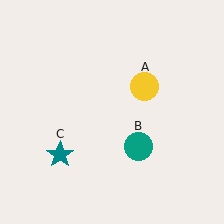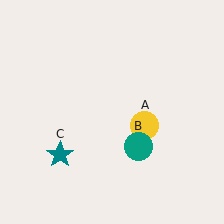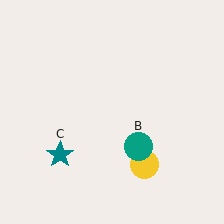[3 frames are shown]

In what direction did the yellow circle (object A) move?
The yellow circle (object A) moved down.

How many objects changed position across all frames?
1 object changed position: yellow circle (object A).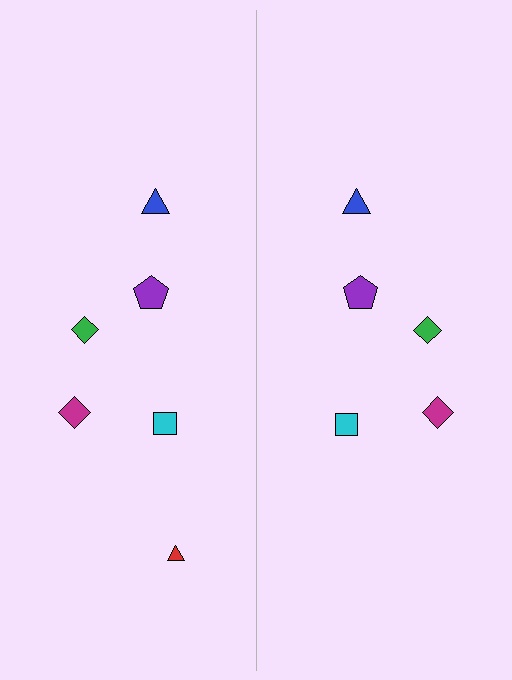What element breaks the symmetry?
A red triangle is missing from the right side.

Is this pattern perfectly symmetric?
No, the pattern is not perfectly symmetric. A red triangle is missing from the right side.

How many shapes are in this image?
There are 11 shapes in this image.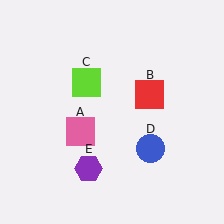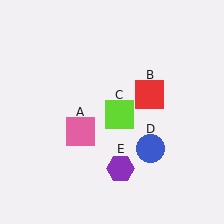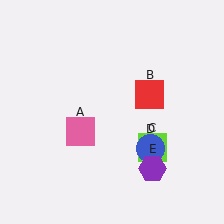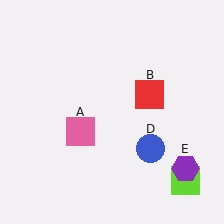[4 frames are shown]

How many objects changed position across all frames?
2 objects changed position: lime square (object C), purple hexagon (object E).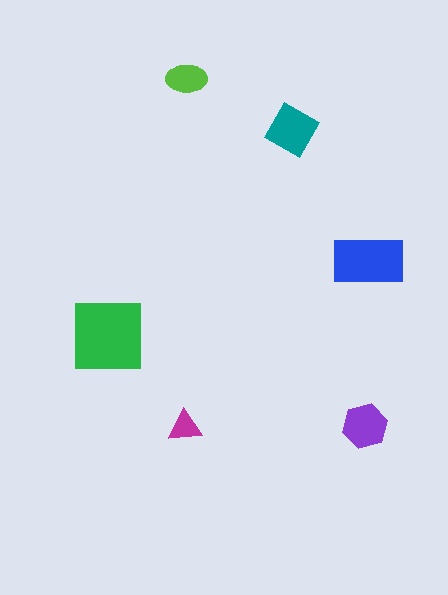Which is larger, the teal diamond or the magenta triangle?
The teal diamond.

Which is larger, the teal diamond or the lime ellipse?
The teal diamond.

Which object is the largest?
The green square.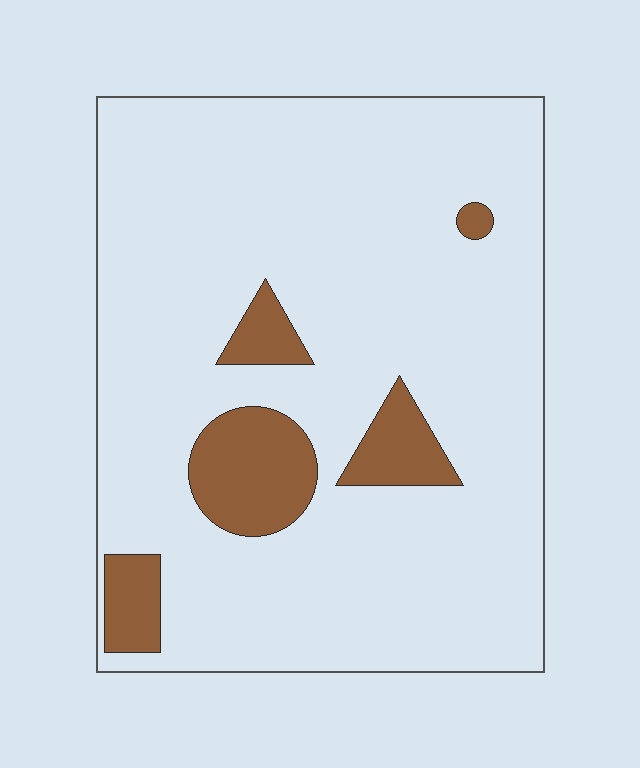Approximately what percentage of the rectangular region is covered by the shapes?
Approximately 10%.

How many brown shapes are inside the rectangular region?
5.